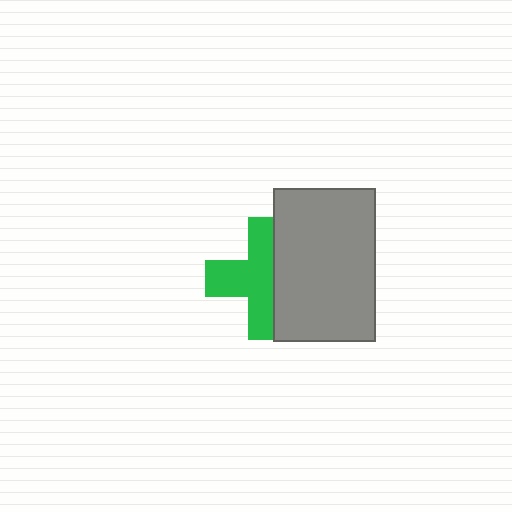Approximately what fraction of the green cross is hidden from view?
Roughly 39% of the green cross is hidden behind the gray rectangle.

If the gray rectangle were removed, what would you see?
You would see the complete green cross.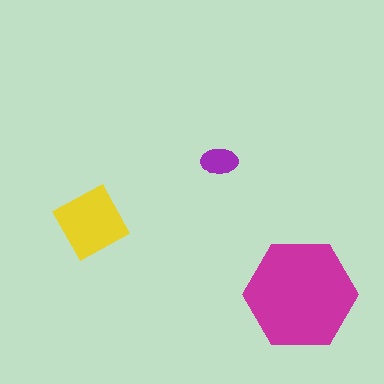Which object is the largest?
The magenta hexagon.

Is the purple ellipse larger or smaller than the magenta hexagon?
Smaller.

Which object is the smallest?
The purple ellipse.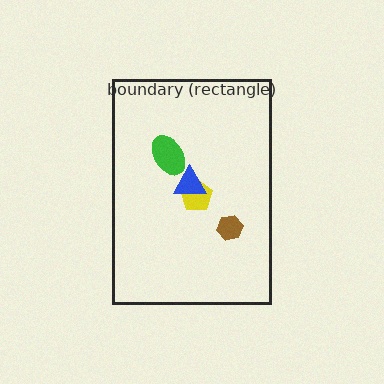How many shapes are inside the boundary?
4 inside, 0 outside.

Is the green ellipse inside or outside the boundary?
Inside.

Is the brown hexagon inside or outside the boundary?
Inside.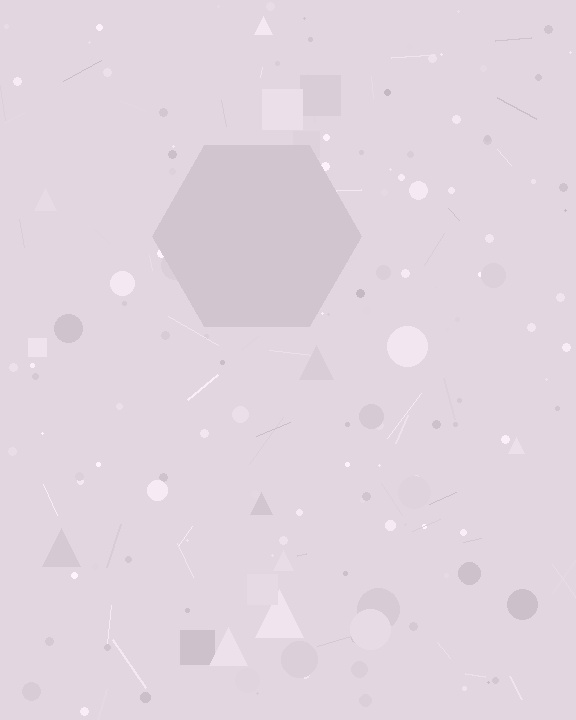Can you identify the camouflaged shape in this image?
The camouflaged shape is a hexagon.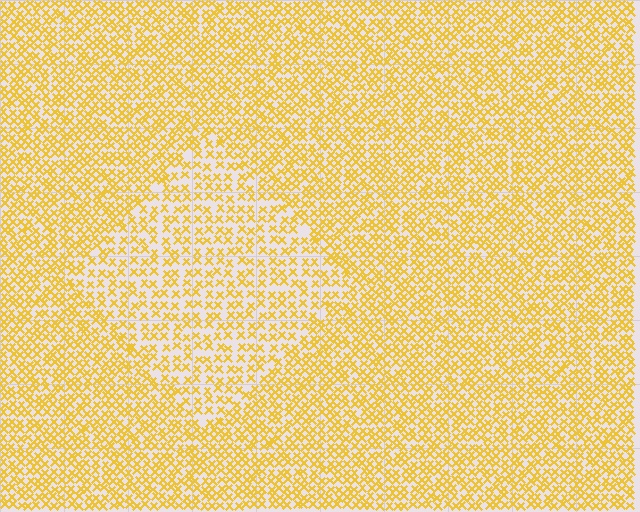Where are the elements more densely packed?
The elements are more densely packed outside the diamond boundary.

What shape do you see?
I see a diamond.